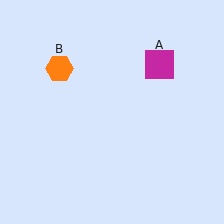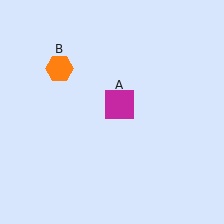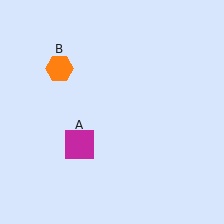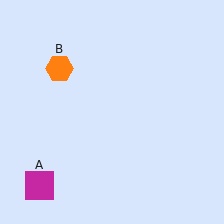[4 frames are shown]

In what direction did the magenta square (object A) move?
The magenta square (object A) moved down and to the left.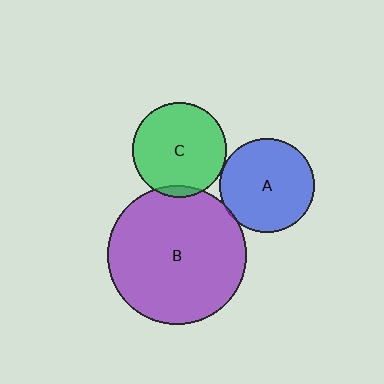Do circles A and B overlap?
Yes.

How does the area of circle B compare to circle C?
Approximately 2.2 times.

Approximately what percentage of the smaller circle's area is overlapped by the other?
Approximately 5%.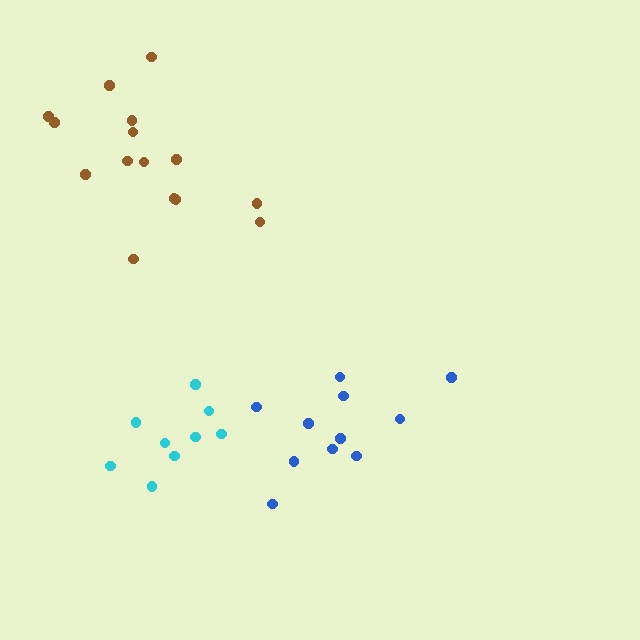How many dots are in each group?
Group 1: 11 dots, Group 2: 9 dots, Group 3: 15 dots (35 total).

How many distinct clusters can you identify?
There are 3 distinct clusters.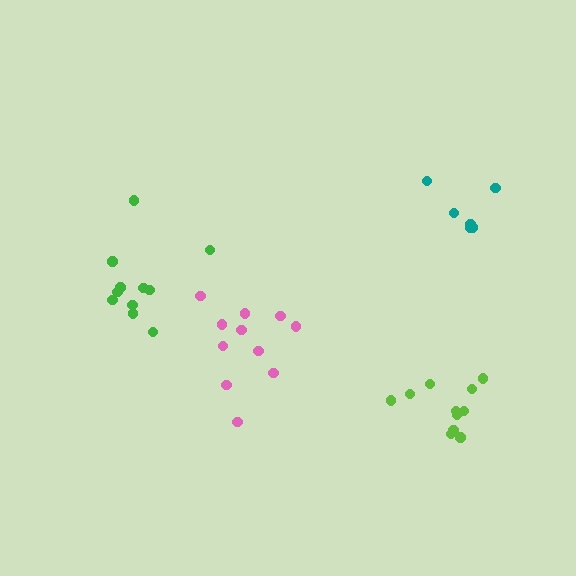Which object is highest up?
The teal cluster is topmost.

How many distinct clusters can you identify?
There are 4 distinct clusters.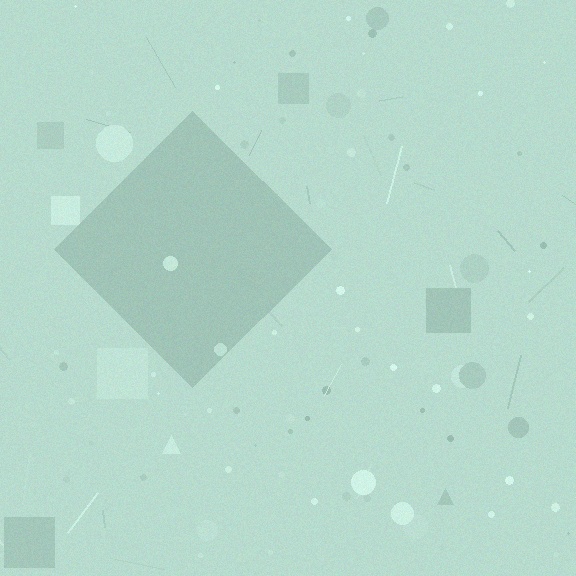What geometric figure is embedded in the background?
A diamond is embedded in the background.